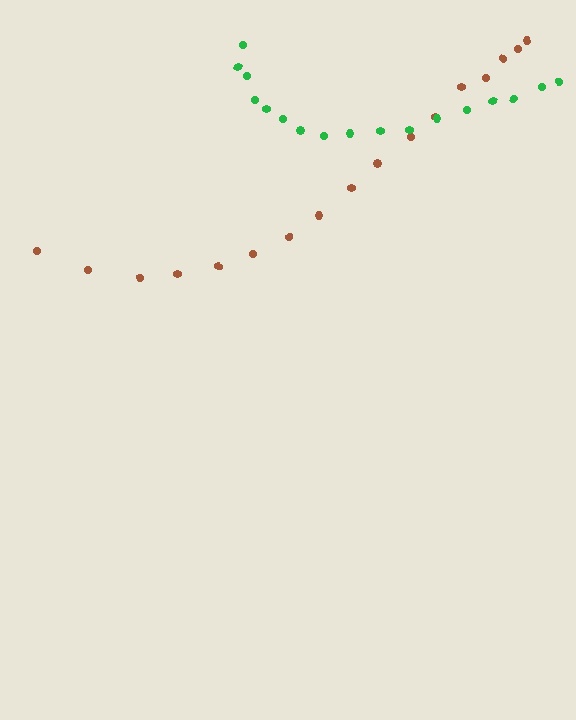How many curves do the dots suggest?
There are 2 distinct paths.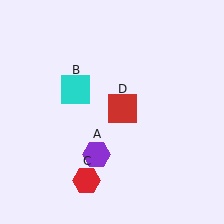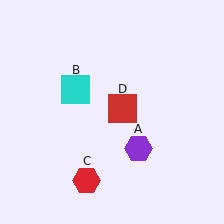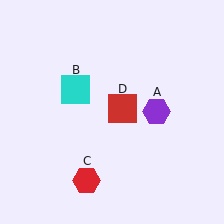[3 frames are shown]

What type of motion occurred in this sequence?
The purple hexagon (object A) rotated counterclockwise around the center of the scene.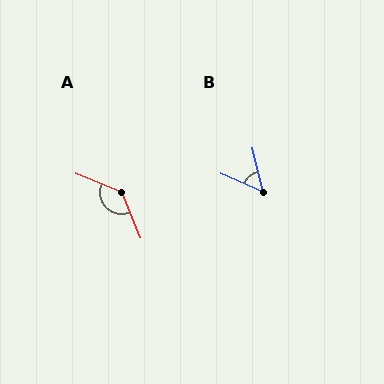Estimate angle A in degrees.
Approximately 134 degrees.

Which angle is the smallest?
B, at approximately 54 degrees.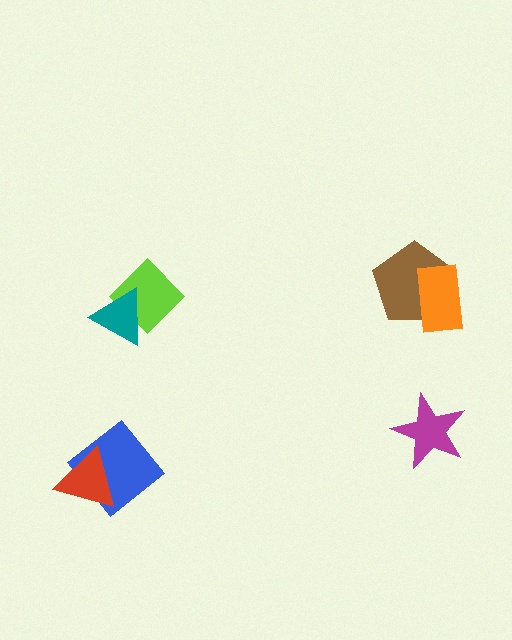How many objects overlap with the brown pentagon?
1 object overlaps with the brown pentagon.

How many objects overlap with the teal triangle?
1 object overlaps with the teal triangle.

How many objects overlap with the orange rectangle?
1 object overlaps with the orange rectangle.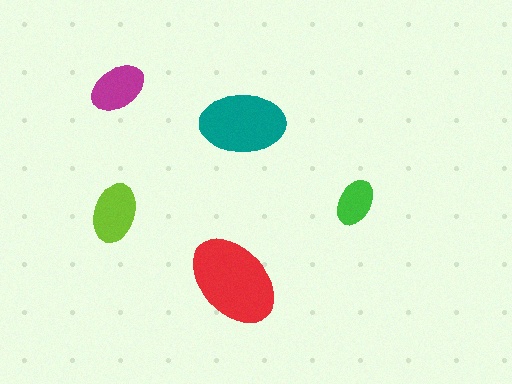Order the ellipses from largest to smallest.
the red one, the teal one, the lime one, the magenta one, the green one.